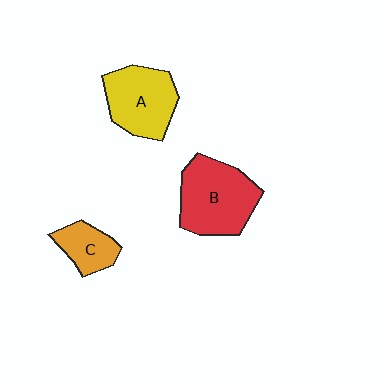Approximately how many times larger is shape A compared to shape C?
Approximately 1.8 times.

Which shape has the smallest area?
Shape C (orange).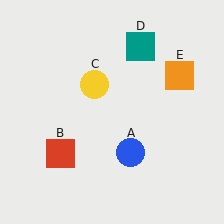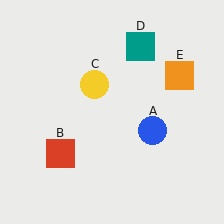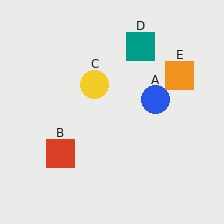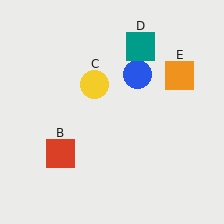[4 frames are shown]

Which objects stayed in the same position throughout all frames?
Red square (object B) and yellow circle (object C) and teal square (object D) and orange square (object E) remained stationary.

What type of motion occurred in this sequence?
The blue circle (object A) rotated counterclockwise around the center of the scene.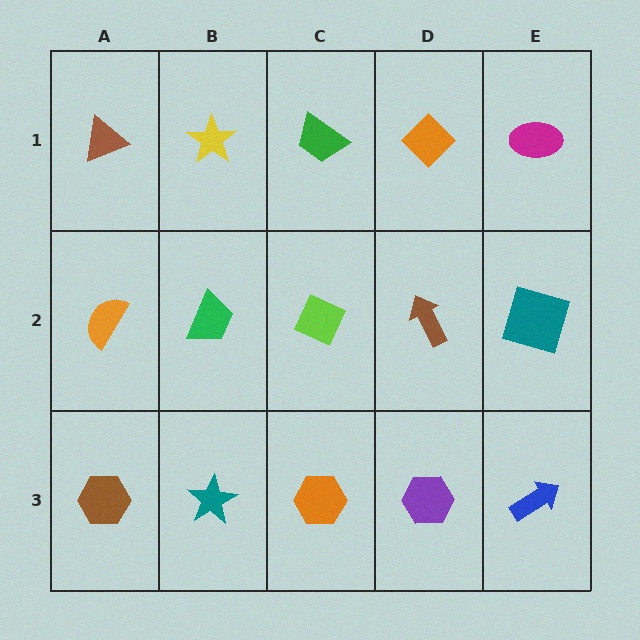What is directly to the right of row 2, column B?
A lime diamond.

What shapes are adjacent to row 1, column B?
A green trapezoid (row 2, column B), a brown triangle (row 1, column A), a green trapezoid (row 1, column C).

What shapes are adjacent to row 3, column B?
A green trapezoid (row 2, column B), a brown hexagon (row 3, column A), an orange hexagon (row 3, column C).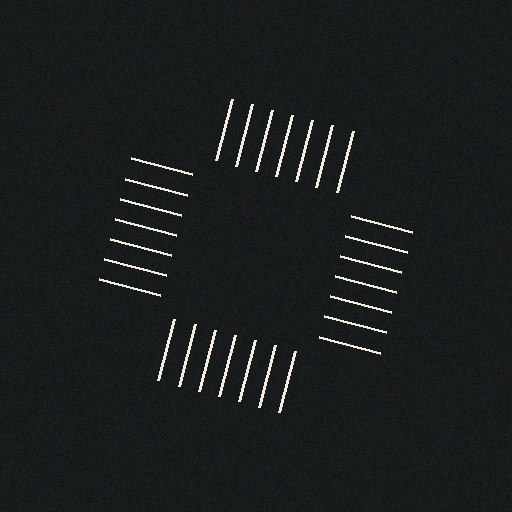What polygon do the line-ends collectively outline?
An illusory square — the line segments terminate on its edges but no continuous stroke is drawn.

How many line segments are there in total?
28 — 7 along each of the 4 edges.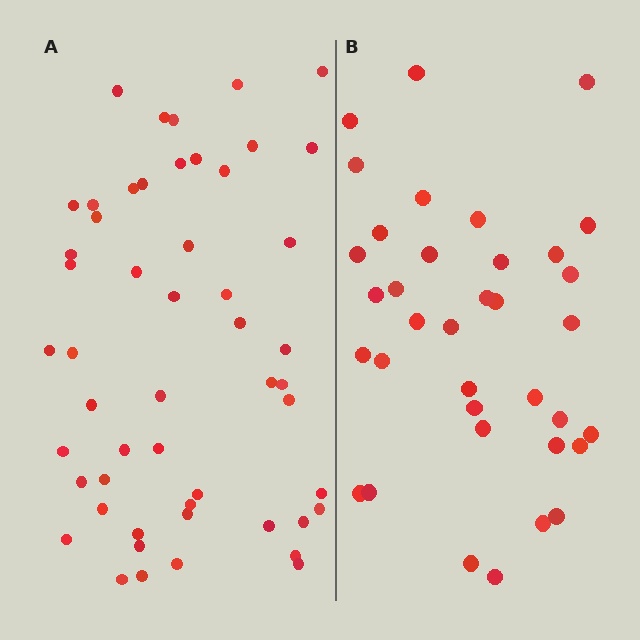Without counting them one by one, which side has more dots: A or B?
Region A (the left region) has more dots.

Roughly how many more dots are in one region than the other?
Region A has approximately 15 more dots than region B.